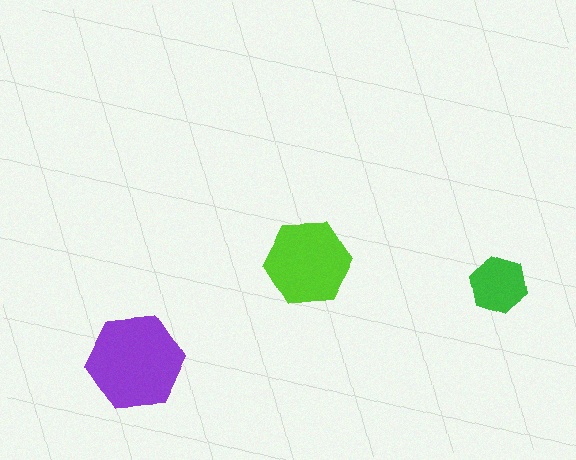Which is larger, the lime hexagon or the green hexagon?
The lime one.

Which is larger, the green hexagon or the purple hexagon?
The purple one.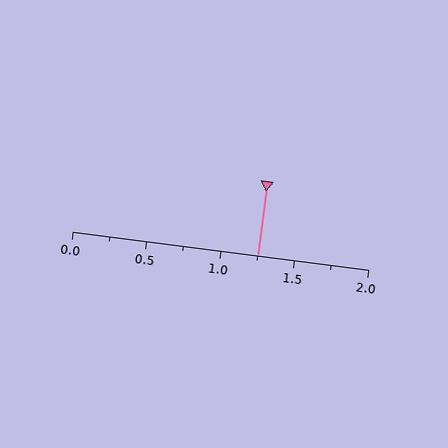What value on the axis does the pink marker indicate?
The marker indicates approximately 1.25.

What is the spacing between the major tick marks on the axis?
The major ticks are spaced 0.5 apart.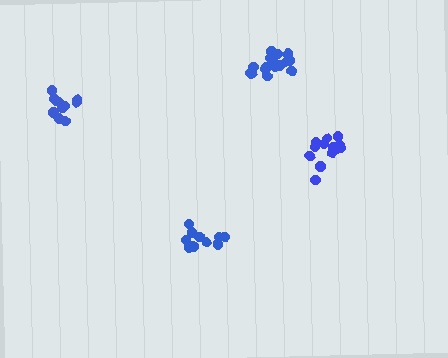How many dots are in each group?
Group 1: 11 dots, Group 2: 14 dots, Group 3: 17 dots, Group 4: 11 dots (53 total).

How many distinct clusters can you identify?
There are 4 distinct clusters.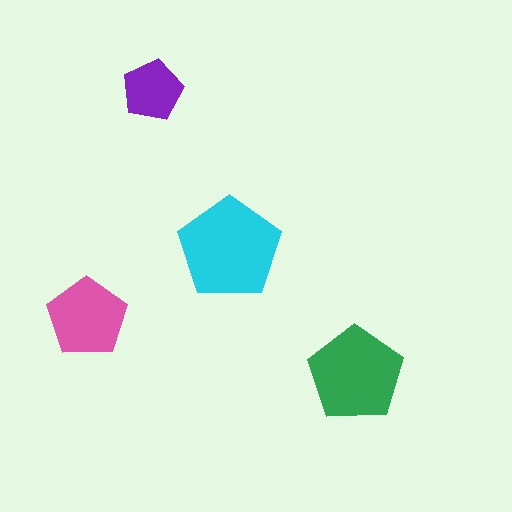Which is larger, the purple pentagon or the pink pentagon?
The pink one.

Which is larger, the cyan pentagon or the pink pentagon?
The cyan one.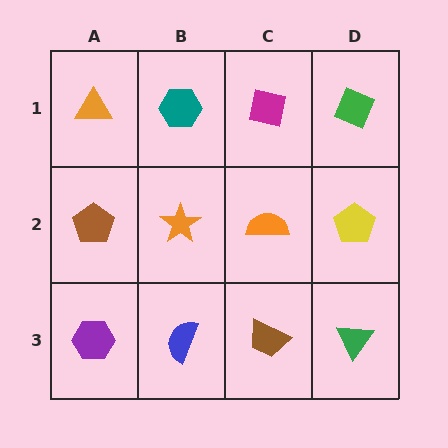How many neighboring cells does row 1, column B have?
3.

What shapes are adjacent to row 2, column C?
A magenta square (row 1, column C), a brown trapezoid (row 3, column C), an orange star (row 2, column B), a yellow pentagon (row 2, column D).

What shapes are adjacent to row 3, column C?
An orange semicircle (row 2, column C), a blue semicircle (row 3, column B), a green triangle (row 3, column D).